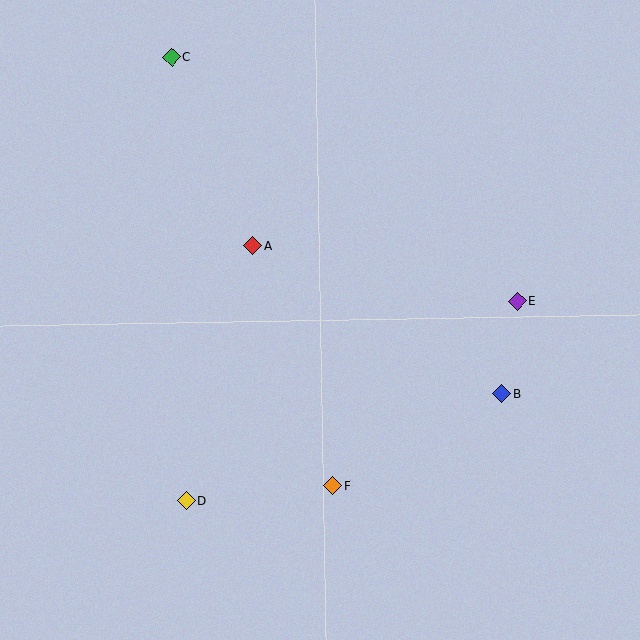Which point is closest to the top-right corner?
Point E is closest to the top-right corner.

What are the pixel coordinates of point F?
Point F is at (333, 486).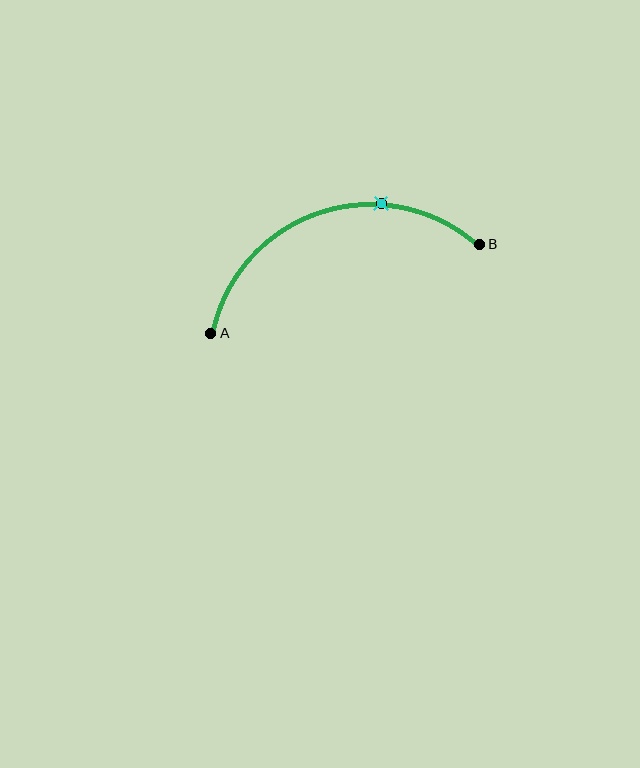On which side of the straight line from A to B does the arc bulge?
The arc bulges above the straight line connecting A and B.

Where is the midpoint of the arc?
The arc midpoint is the point on the curve farthest from the straight line joining A and B. It sits above that line.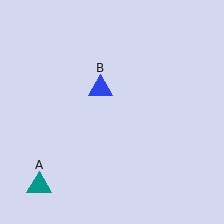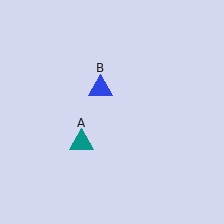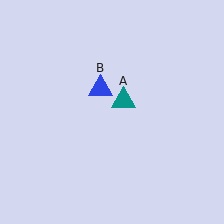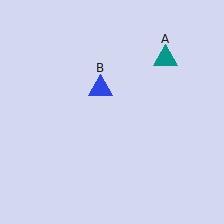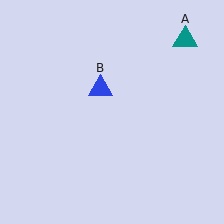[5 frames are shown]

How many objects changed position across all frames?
1 object changed position: teal triangle (object A).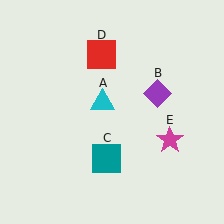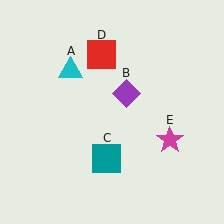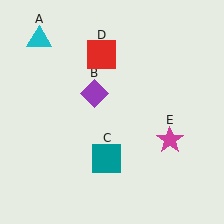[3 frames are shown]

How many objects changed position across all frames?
2 objects changed position: cyan triangle (object A), purple diamond (object B).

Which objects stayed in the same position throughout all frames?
Teal square (object C) and red square (object D) and magenta star (object E) remained stationary.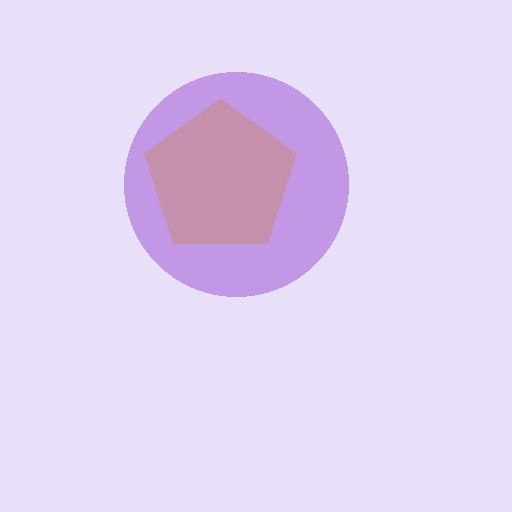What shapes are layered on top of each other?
The layered shapes are: a yellow pentagon, a purple circle.